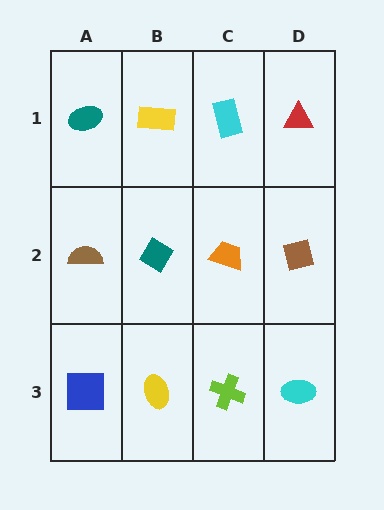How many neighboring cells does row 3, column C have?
3.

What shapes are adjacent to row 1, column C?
An orange trapezoid (row 2, column C), a yellow rectangle (row 1, column B), a red triangle (row 1, column D).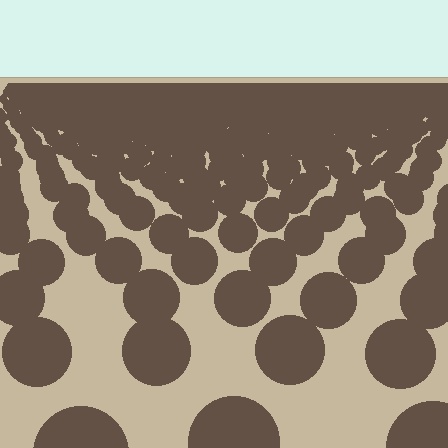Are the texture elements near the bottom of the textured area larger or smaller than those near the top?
Larger. Near the bottom, elements are closer to the viewer and appear at a bigger on-screen size.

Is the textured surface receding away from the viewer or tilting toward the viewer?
The surface is receding away from the viewer. Texture elements get smaller and denser toward the top.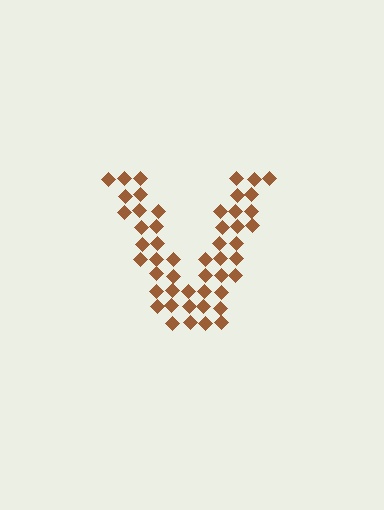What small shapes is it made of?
It is made of small diamonds.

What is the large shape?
The large shape is the letter V.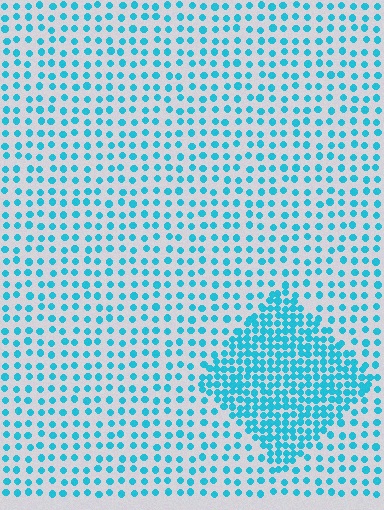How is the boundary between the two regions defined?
The boundary is defined by a change in element density (approximately 2.3x ratio). All elements are the same color, size, and shape.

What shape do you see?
I see a diamond.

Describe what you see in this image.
The image contains small cyan elements arranged at two different densities. A diamond-shaped region is visible where the elements are more densely packed than the surrounding area.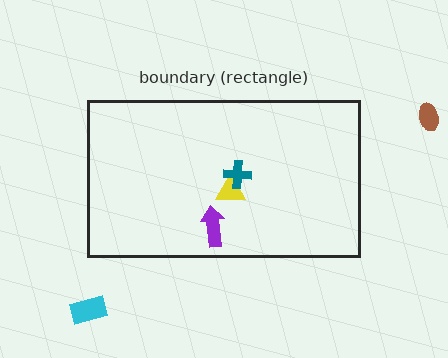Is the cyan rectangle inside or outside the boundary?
Outside.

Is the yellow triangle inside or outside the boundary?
Inside.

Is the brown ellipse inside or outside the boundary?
Outside.